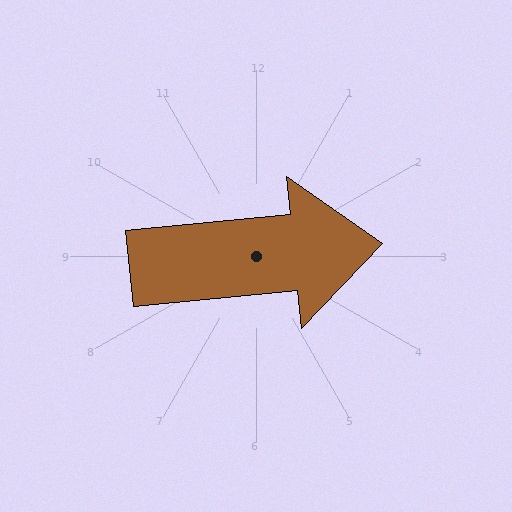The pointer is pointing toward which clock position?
Roughly 3 o'clock.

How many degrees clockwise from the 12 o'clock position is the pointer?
Approximately 84 degrees.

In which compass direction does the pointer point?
East.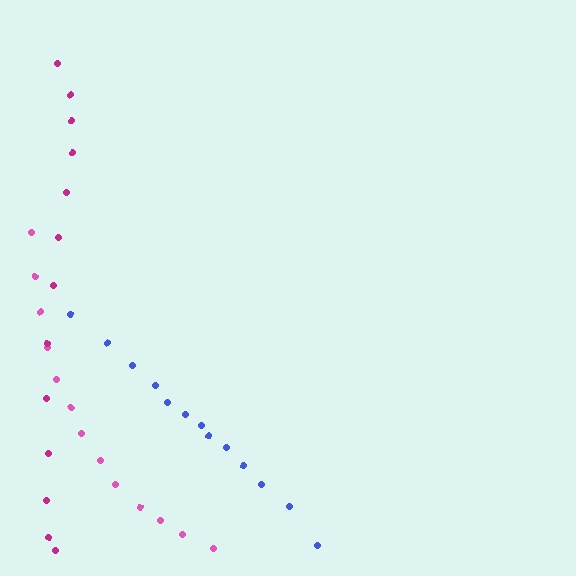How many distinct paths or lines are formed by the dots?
There are 3 distinct paths.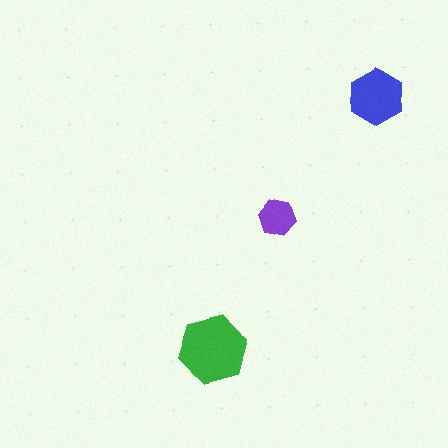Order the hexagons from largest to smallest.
the green one, the blue one, the purple one.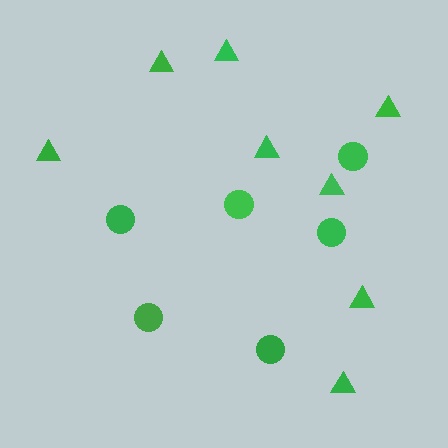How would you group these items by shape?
There are 2 groups: one group of circles (6) and one group of triangles (8).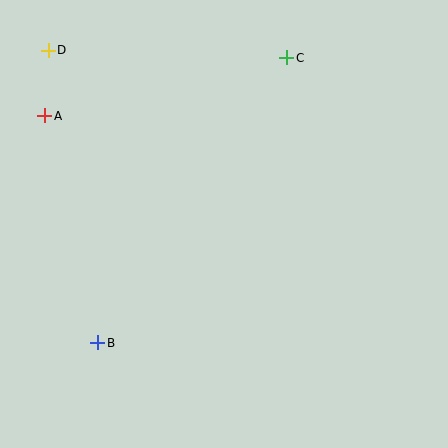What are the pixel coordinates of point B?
Point B is at (98, 343).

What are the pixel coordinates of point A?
Point A is at (45, 116).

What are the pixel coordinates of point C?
Point C is at (287, 58).